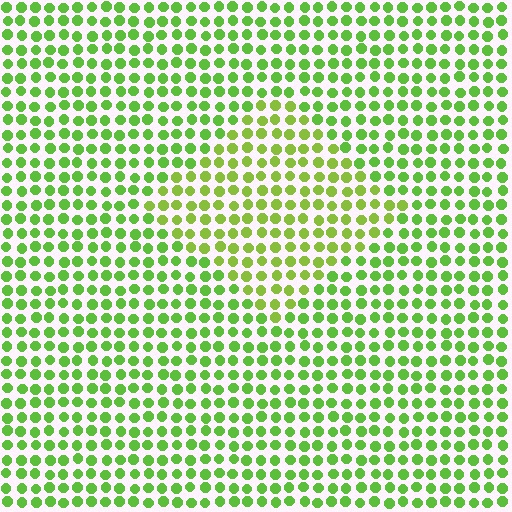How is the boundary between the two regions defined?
The boundary is defined purely by a slight shift in hue (about 20 degrees). Spacing, size, and orientation are identical on both sides.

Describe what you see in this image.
The image is filled with small lime elements in a uniform arrangement. A diamond-shaped region is visible where the elements are tinted to a slightly different hue, forming a subtle color boundary.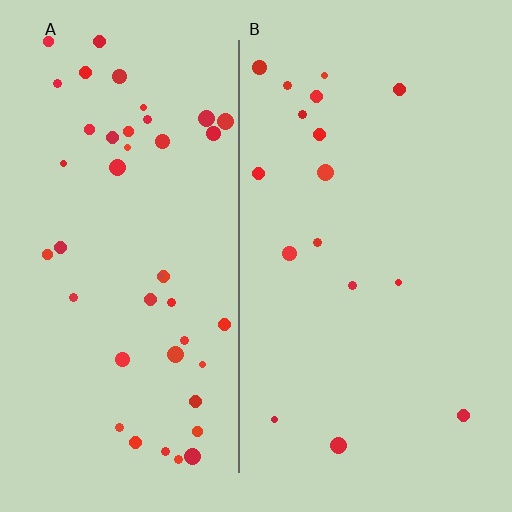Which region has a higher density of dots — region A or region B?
A (the left).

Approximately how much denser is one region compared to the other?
Approximately 2.6× — region A over region B.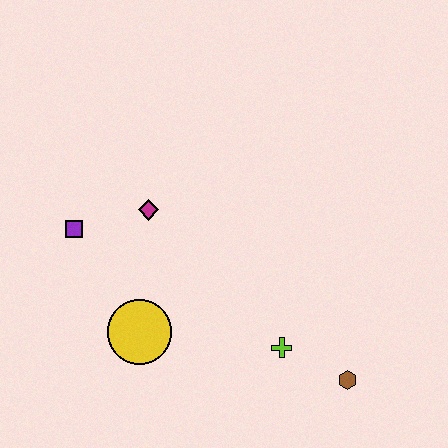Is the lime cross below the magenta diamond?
Yes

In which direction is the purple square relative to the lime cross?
The purple square is to the left of the lime cross.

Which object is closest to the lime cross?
The brown hexagon is closest to the lime cross.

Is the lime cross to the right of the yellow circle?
Yes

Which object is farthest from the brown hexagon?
The purple square is farthest from the brown hexagon.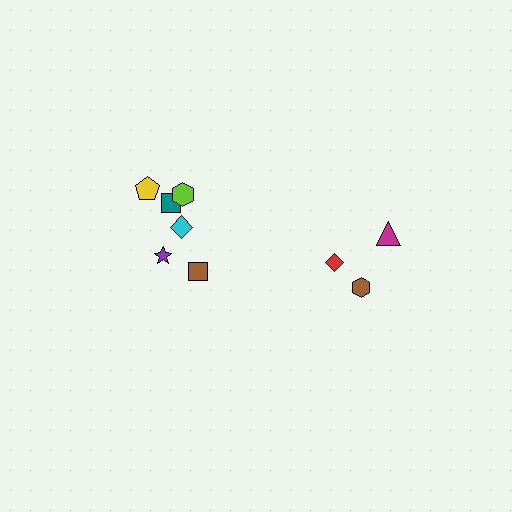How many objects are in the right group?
There are 3 objects.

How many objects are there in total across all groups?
There are 9 objects.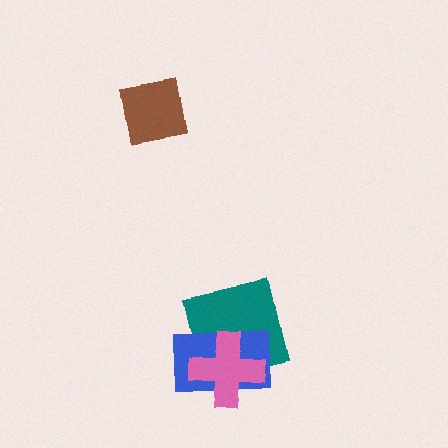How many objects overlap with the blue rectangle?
2 objects overlap with the blue rectangle.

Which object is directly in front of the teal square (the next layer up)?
The blue rectangle is directly in front of the teal square.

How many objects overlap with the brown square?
0 objects overlap with the brown square.